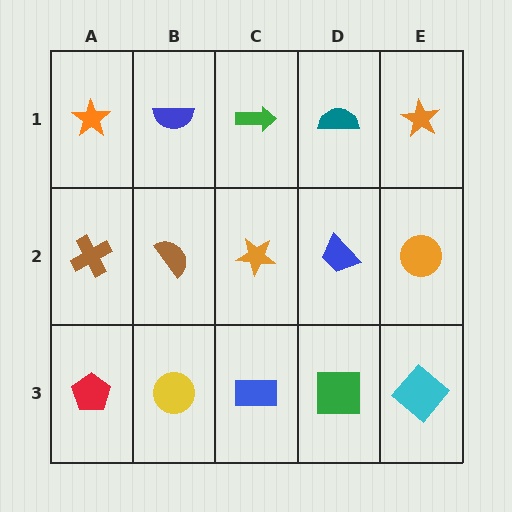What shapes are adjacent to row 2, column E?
An orange star (row 1, column E), a cyan diamond (row 3, column E), a blue trapezoid (row 2, column D).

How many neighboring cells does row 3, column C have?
3.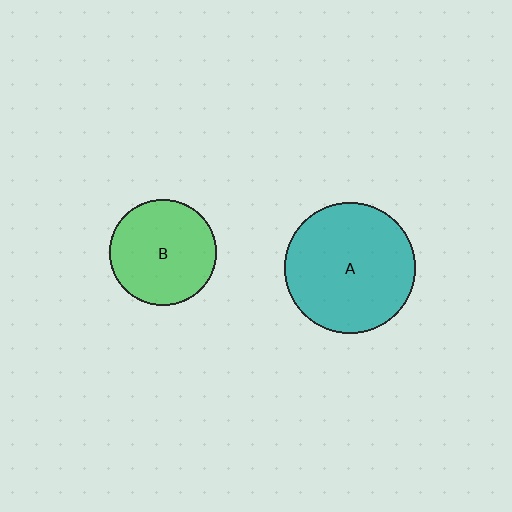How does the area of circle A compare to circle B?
Approximately 1.5 times.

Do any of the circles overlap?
No, none of the circles overlap.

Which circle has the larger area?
Circle A (teal).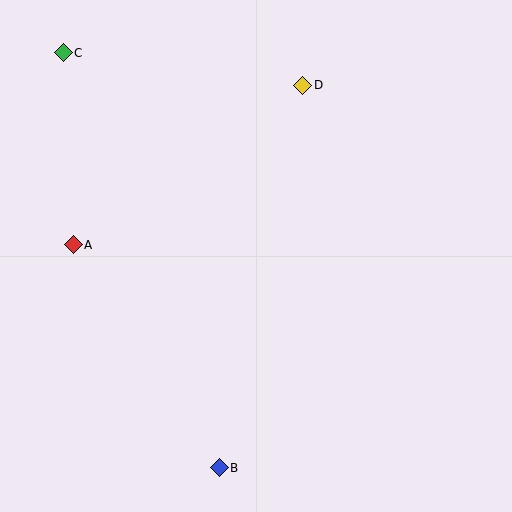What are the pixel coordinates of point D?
Point D is at (303, 85).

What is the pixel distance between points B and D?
The distance between B and D is 391 pixels.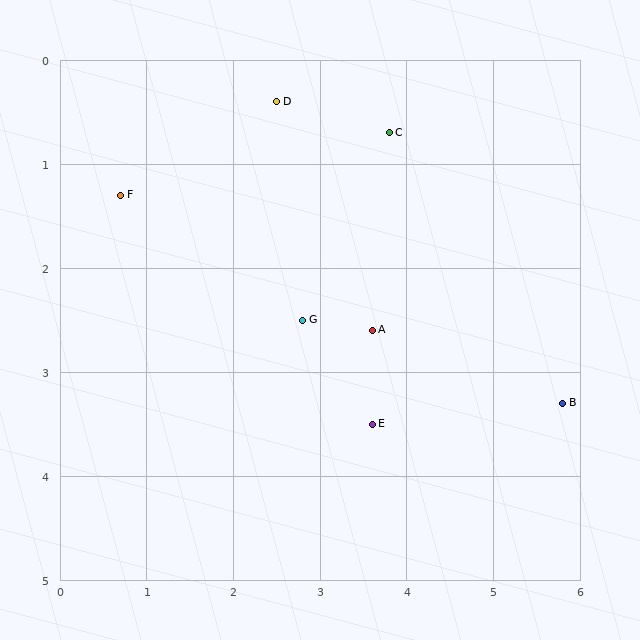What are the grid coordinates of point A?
Point A is at approximately (3.6, 2.6).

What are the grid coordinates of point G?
Point G is at approximately (2.8, 2.5).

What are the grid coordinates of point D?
Point D is at approximately (2.5, 0.4).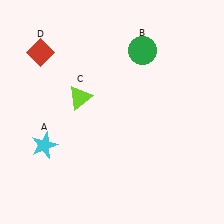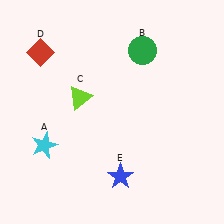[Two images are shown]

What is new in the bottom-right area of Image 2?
A blue star (E) was added in the bottom-right area of Image 2.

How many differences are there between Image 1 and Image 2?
There is 1 difference between the two images.